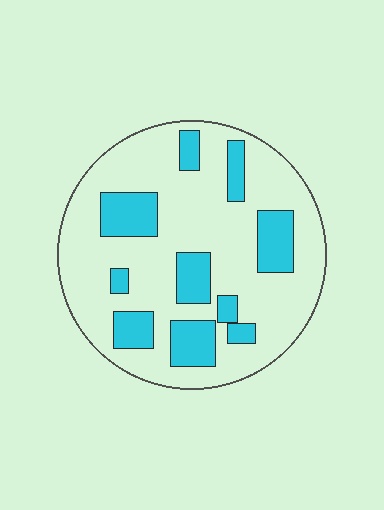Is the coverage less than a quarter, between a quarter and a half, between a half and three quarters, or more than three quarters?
Less than a quarter.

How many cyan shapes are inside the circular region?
10.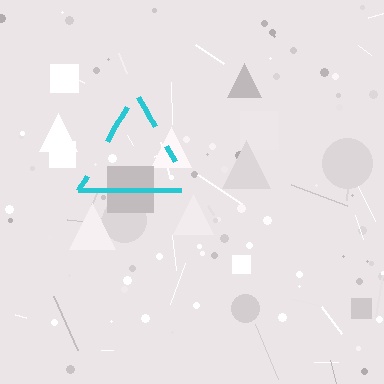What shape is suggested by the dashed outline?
The dashed outline suggests a triangle.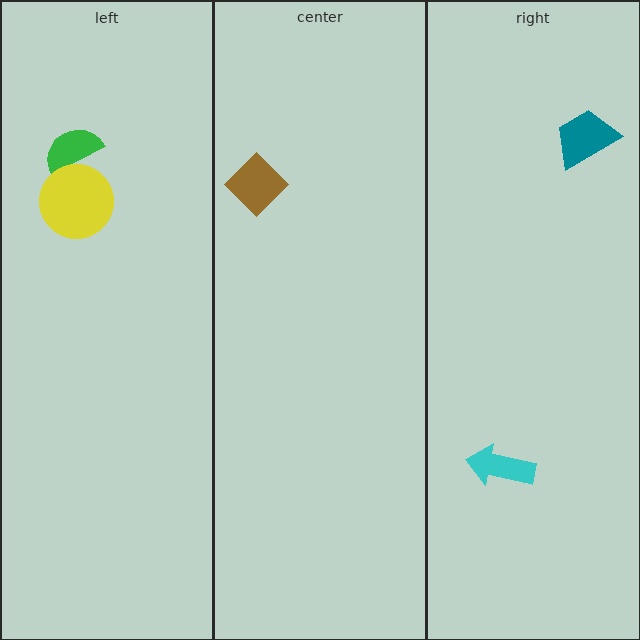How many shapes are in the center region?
1.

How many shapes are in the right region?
2.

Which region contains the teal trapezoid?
The right region.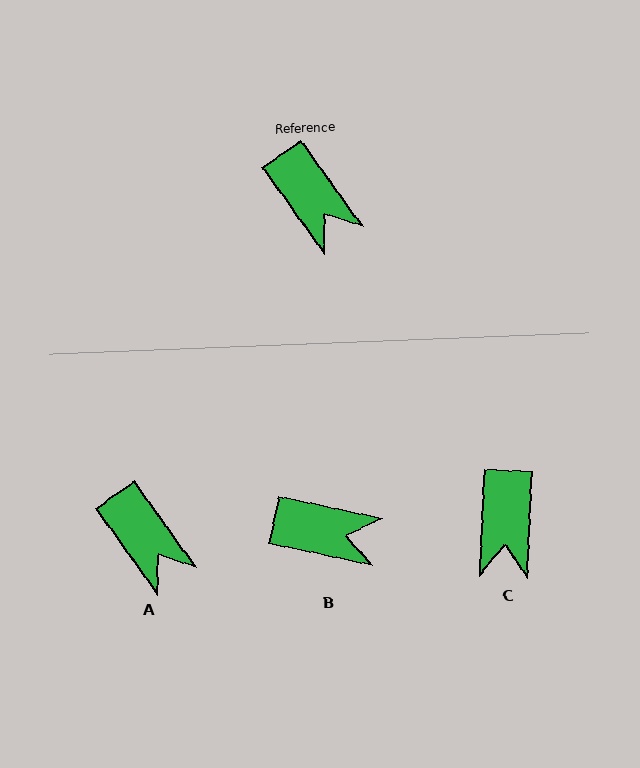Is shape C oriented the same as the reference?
No, it is off by about 38 degrees.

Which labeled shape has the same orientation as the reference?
A.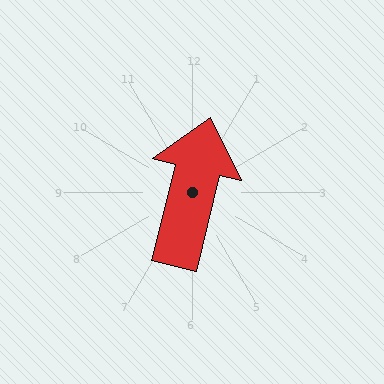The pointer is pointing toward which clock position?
Roughly 12 o'clock.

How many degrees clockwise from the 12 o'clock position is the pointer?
Approximately 14 degrees.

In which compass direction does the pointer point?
North.